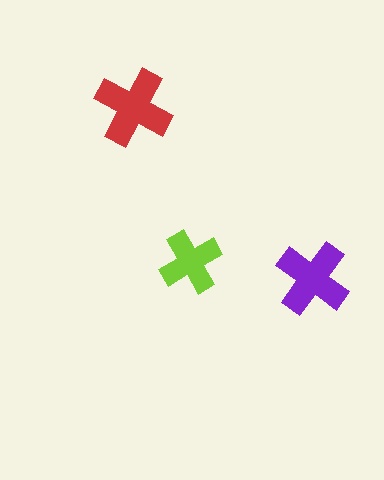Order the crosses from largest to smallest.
the red one, the purple one, the lime one.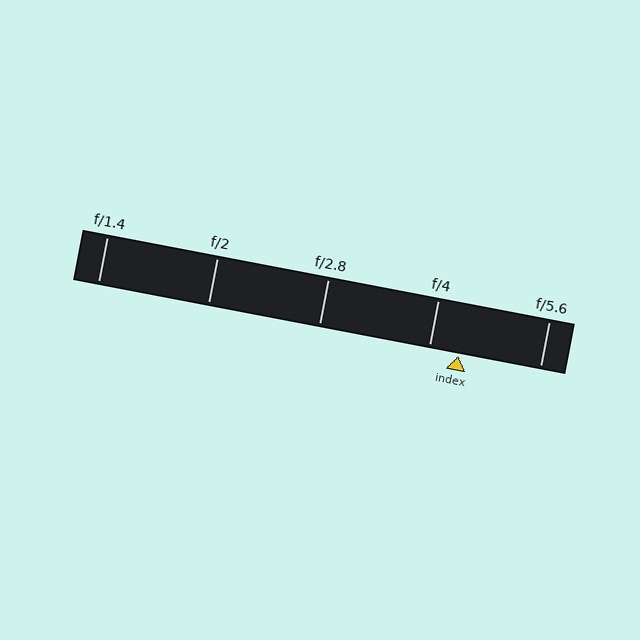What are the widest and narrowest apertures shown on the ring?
The widest aperture shown is f/1.4 and the narrowest is f/5.6.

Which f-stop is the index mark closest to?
The index mark is closest to f/4.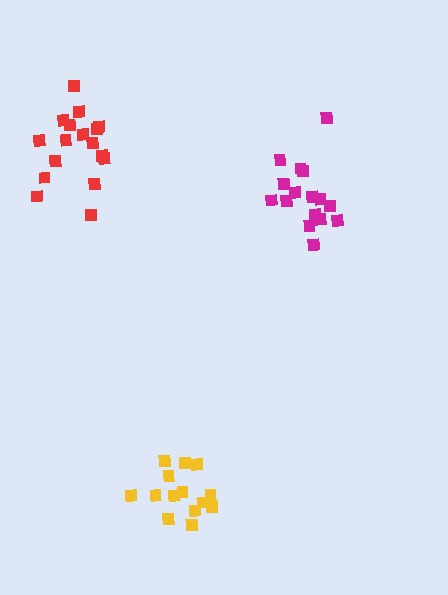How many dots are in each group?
Group 1: 17 dots, Group 2: 16 dots, Group 3: 14 dots (47 total).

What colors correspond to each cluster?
The clusters are colored: red, magenta, yellow.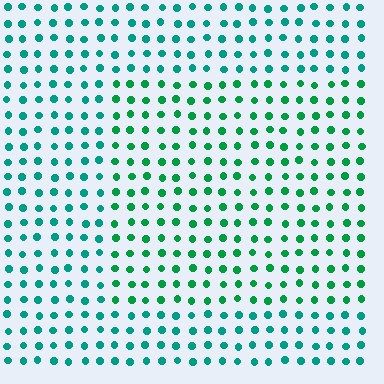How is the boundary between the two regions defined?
The boundary is defined purely by a slight shift in hue (about 27 degrees). Spacing, size, and orientation are identical on both sides.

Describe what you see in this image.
The image is filled with small teal elements in a uniform arrangement. A rectangle-shaped region is visible where the elements are tinted to a slightly different hue, forming a subtle color boundary.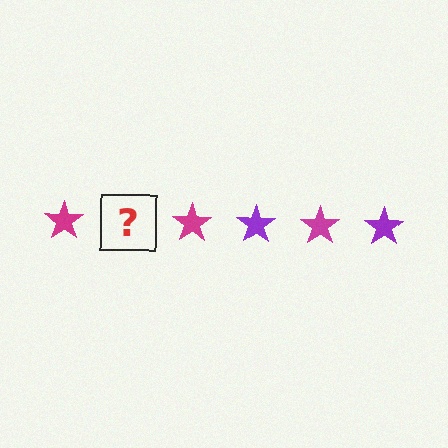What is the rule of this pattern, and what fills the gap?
The rule is that the pattern cycles through magenta, purple stars. The gap should be filled with a purple star.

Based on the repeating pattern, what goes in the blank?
The blank should be a purple star.